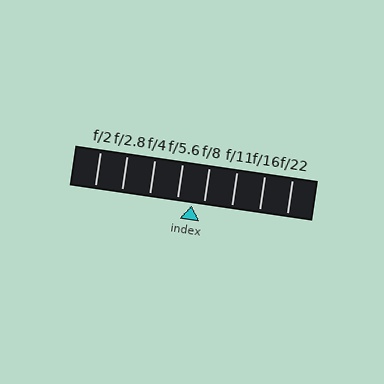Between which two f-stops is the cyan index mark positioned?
The index mark is between f/5.6 and f/8.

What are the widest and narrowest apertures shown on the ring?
The widest aperture shown is f/2 and the narrowest is f/22.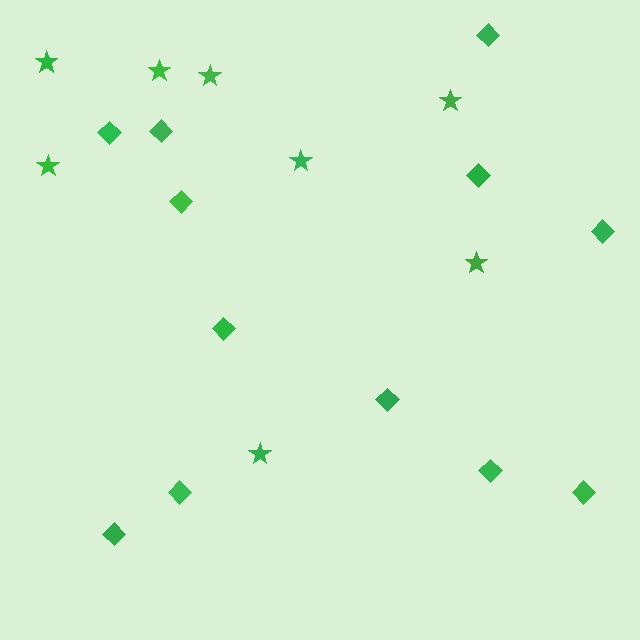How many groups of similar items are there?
There are 2 groups: one group of stars (8) and one group of diamonds (12).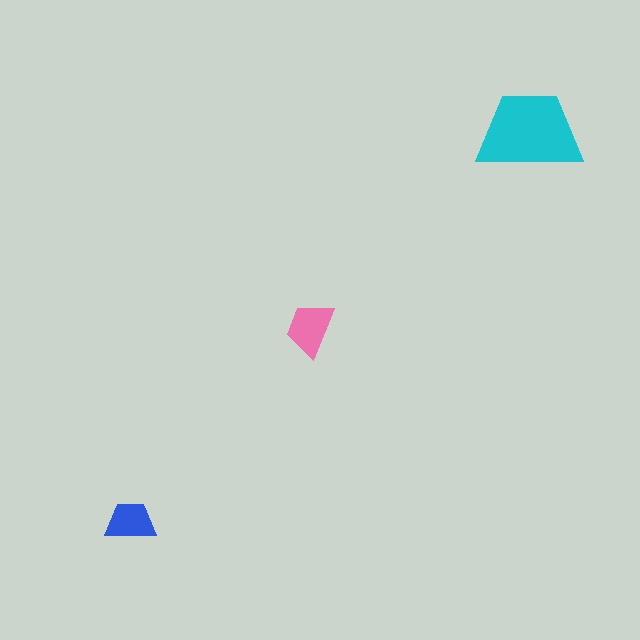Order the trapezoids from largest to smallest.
the cyan one, the pink one, the blue one.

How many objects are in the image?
There are 3 objects in the image.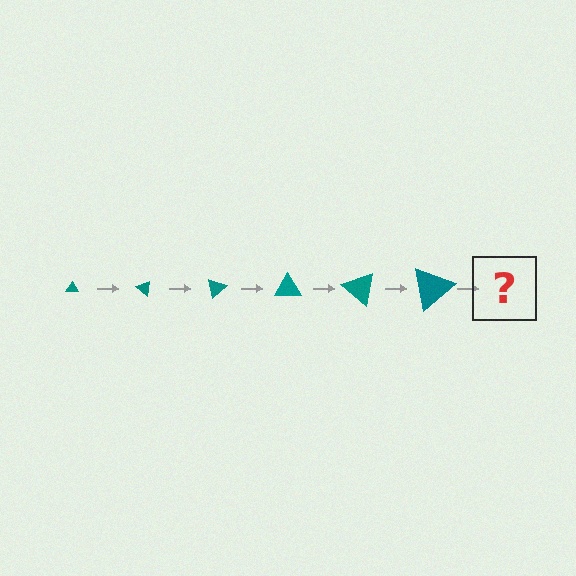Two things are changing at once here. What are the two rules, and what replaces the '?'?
The two rules are that the triangle grows larger each step and it rotates 40 degrees each step. The '?' should be a triangle, larger than the previous one and rotated 240 degrees from the start.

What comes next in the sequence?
The next element should be a triangle, larger than the previous one and rotated 240 degrees from the start.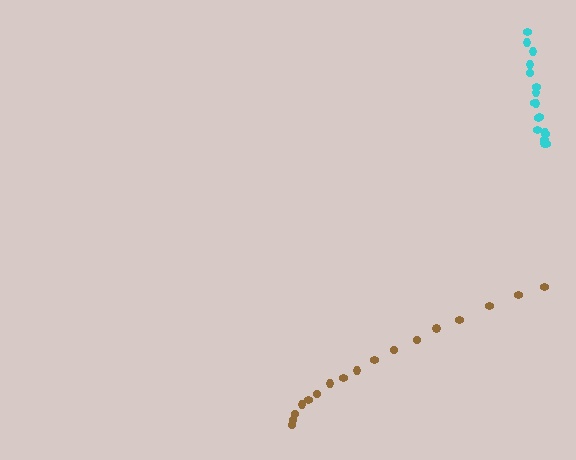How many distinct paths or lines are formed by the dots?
There are 2 distinct paths.